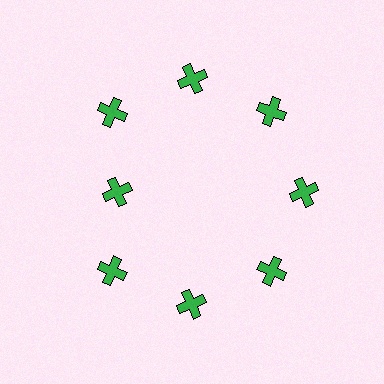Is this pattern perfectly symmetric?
No. The 8 green crosses are arranged in a ring, but one element near the 9 o'clock position is pulled inward toward the center, breaking the 8-fold rotational symmetry.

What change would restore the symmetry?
The symmetry would be restored by moving it outward, back onto the ring so that all 8 crosses sit at equal angles and equal distance from the center.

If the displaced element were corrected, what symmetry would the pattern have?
It would have 8-fold rotational symmetry — the pattern would map onto itself every 45 degrees.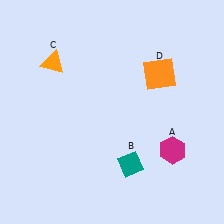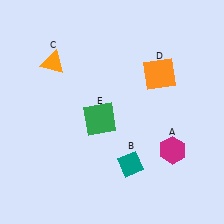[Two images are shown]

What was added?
A green square (E) was added in Image 2.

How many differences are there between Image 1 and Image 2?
There is 1 difference between the two images.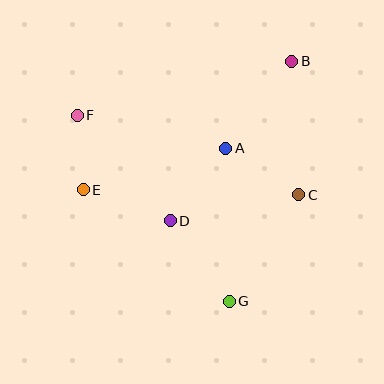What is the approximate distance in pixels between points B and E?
The distance between B and E is approximately 245 pixels.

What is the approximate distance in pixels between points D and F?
The distance between D and F is approximately 140 pixels.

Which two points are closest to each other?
Points E and F are closest to each other.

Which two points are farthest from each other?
Points B and G are farthest from each other.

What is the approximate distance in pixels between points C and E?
The distance between C and E is approximately 215 pixels.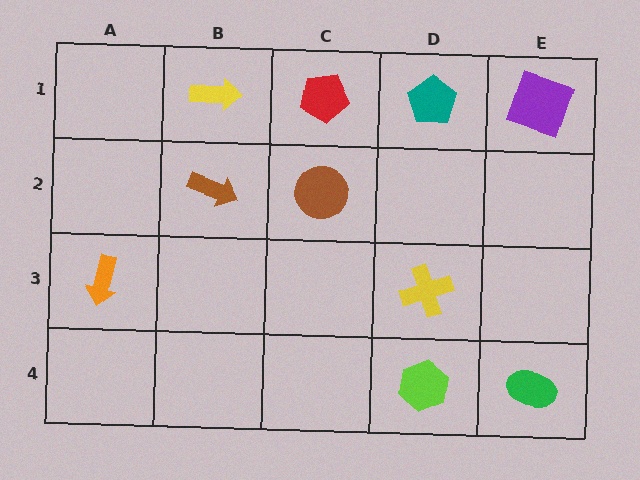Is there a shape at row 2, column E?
No, that cell is empty.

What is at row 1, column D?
A teal pentagon.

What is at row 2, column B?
A brown arrow.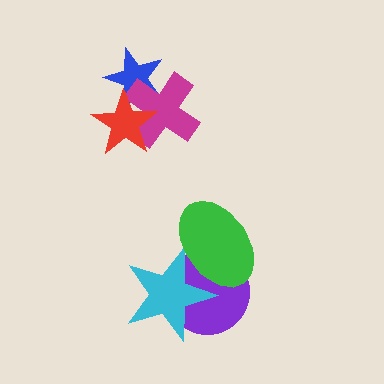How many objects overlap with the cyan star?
2 objects overlap with the cyan star.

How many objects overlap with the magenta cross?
2 objects overlap with the magenta cross.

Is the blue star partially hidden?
Yes, it is partially covered by another shape.